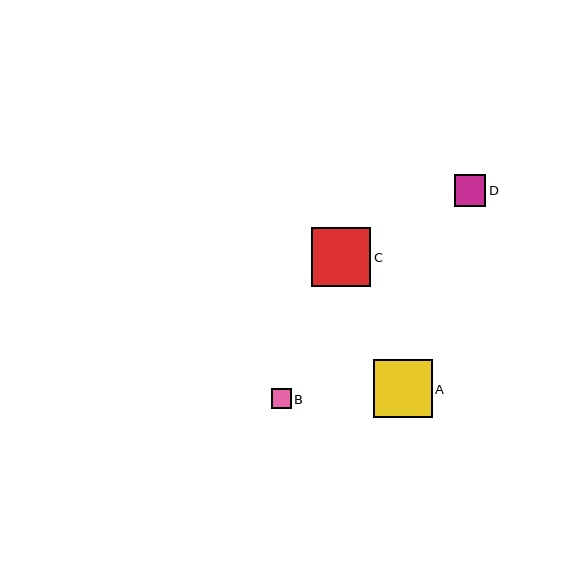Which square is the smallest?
Square B is the smallest with a size of approximately 19 pixels.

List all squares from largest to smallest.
From largest to smallest: A, C, D, B.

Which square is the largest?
Square A is the largest with a size of approximately 59 pixels.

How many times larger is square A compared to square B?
Square A is approximately 3.0 times the size of square B.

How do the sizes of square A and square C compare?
Square A and square C are approximately the same size.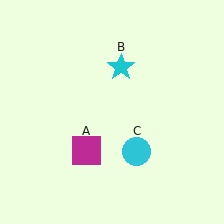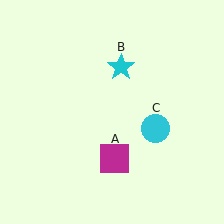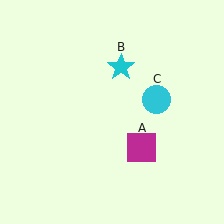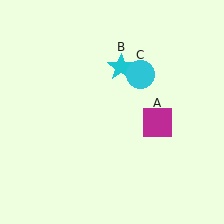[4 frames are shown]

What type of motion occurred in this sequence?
The magenta square (object A), cyan circle (object C) rotated counterclockwise around the center of the scene.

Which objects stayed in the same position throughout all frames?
Cyan star (object B) remained stationary.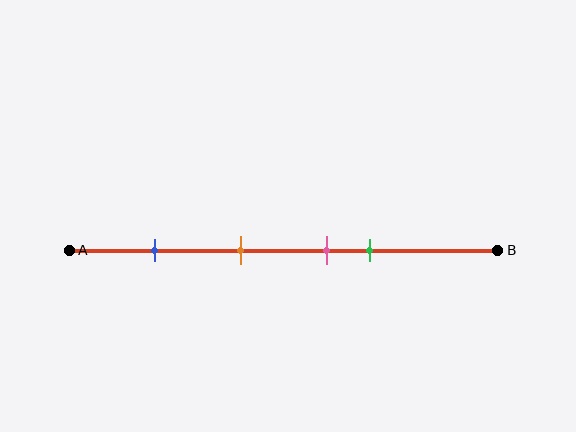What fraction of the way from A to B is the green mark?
The green mark is approximately 70% (0.7) of the way from A to B.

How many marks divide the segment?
There are 4 marks dividing the segment.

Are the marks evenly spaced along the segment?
No, the marks are not evenly spaced.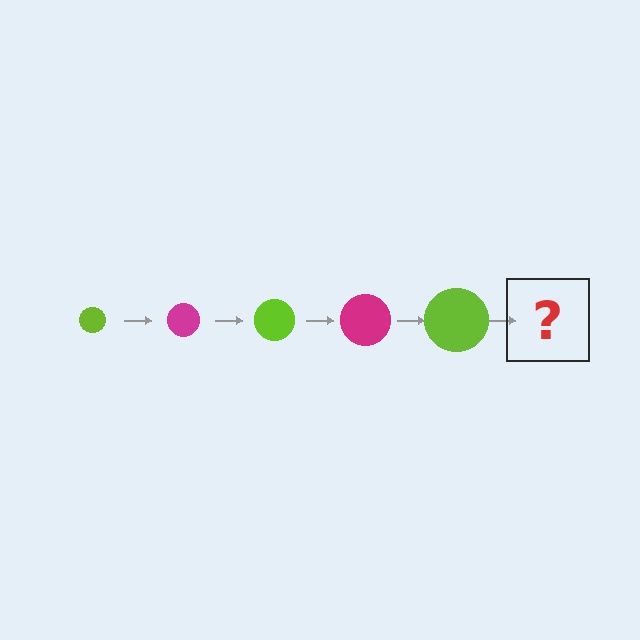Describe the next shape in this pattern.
It should be a magenta circle, larger than the previous one.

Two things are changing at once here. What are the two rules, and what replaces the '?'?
The two rules are that the circle grows larger each step and the color cycles through lime and magenta. The '?' should be a magenta circle, larger than the previous one.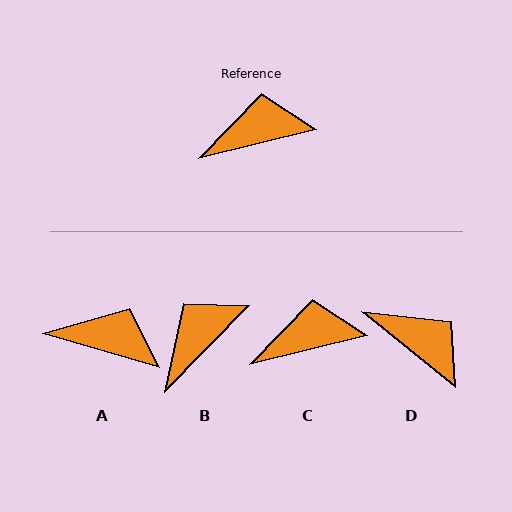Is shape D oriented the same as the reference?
No, it is off by about 53 degrees.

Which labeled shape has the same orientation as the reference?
C.